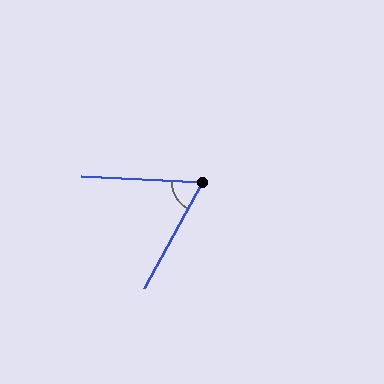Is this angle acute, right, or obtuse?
It is acute.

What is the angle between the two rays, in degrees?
Approximately 64 degrees.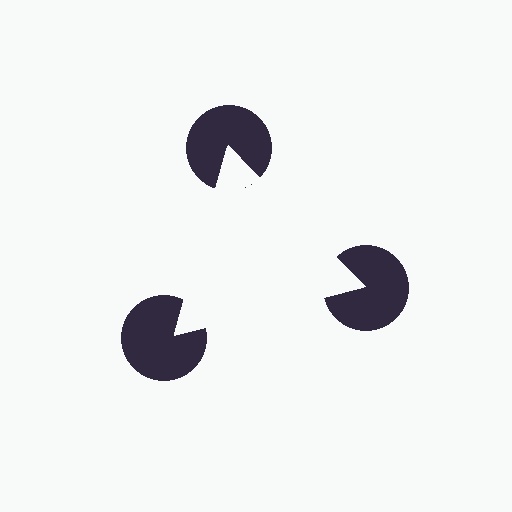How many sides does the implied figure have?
3 sides.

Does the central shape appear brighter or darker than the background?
It typically appears slightly brighter than the background, even though no actual brightness change is drawn.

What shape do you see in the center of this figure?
An illusory triangle — its edges are inferred from the aligned wedge cuts in the pac-man discs, not physically drawn.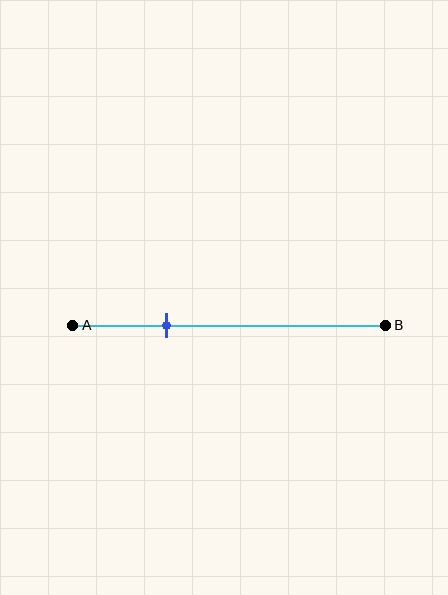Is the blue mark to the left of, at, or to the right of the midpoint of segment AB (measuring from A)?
The blue mark is to the left of the midpoint of segment AB.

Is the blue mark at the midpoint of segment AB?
No, the mark is at about 30% from A, not at the 50% midpoint.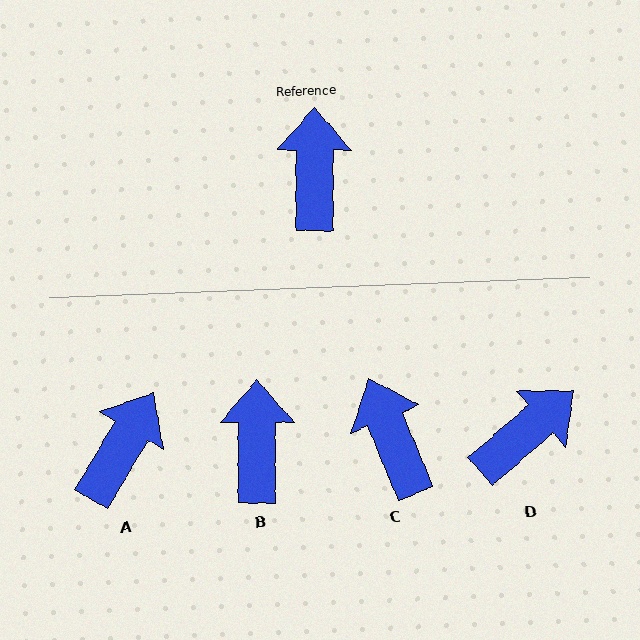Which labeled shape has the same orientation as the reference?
B.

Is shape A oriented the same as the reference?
No, it is off by about 30 degrees.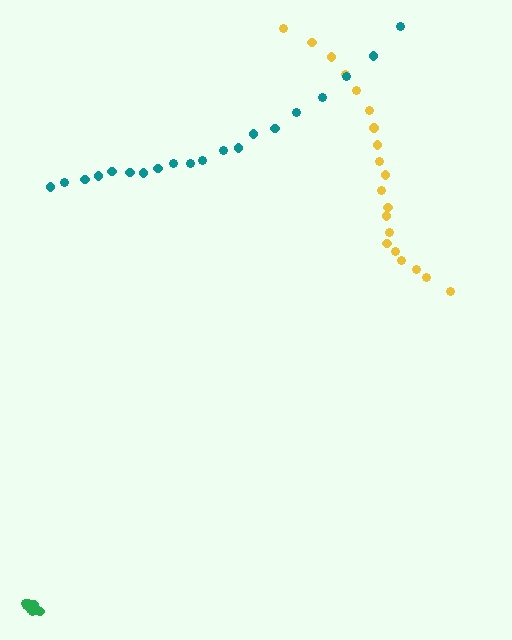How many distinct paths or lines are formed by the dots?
There are 3 distinct paths.